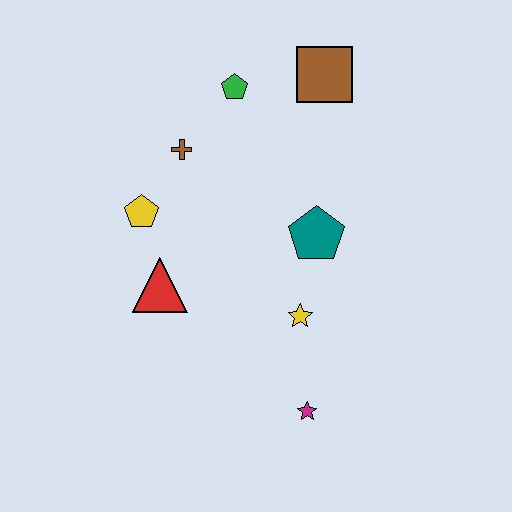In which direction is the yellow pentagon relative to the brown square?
The yellow pentagon is to the left of the brown square.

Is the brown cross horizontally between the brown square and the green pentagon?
No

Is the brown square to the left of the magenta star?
No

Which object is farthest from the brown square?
The magenta star is farthest from the brown square.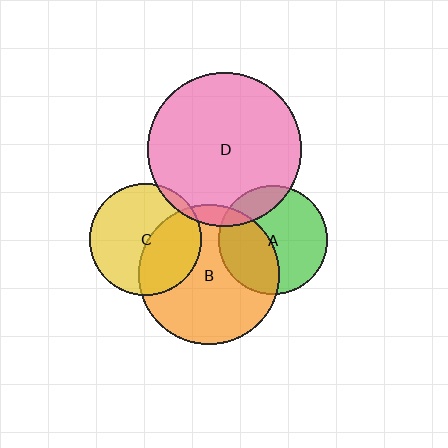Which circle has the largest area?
Circle D (pink).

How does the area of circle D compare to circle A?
Approximately 2.0 times.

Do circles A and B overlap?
Yes.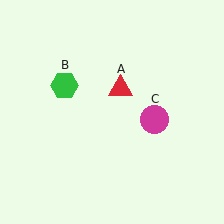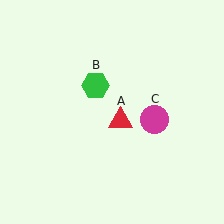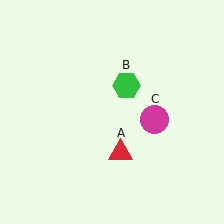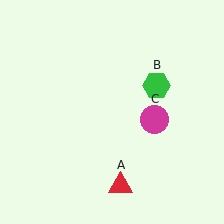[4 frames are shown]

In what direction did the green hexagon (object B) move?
The green hexagon (object B) moved right.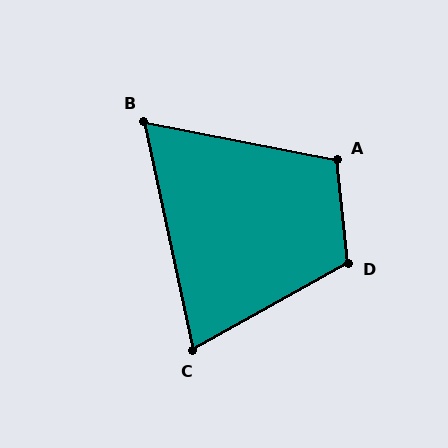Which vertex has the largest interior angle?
D, at approximately 113 degrees.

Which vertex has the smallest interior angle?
B, at approximately 67 degrees.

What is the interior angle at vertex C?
Approximately 73 degrees (acute).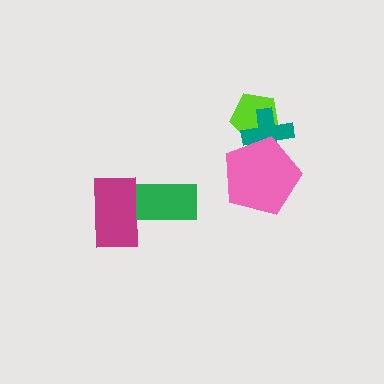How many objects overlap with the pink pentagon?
2 objects overlap with the pink pentagon.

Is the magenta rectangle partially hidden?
Yes, it is partially covered by another shape.